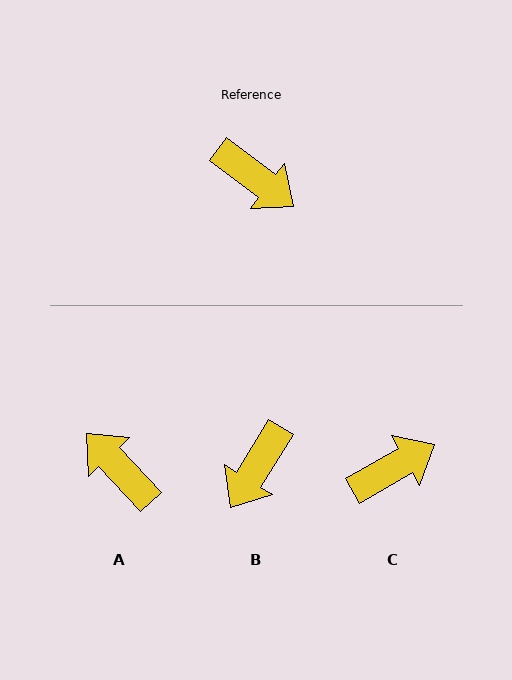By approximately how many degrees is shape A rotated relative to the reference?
Approximately 170 degrees counter-clockwise.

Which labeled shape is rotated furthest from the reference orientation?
A, about 170 degrees away.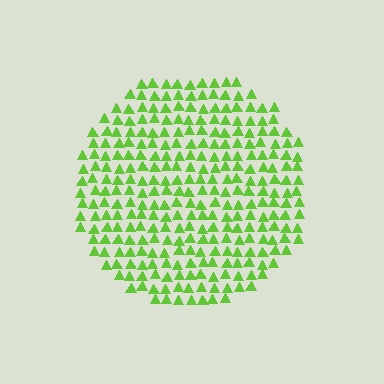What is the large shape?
The large shape is a circle.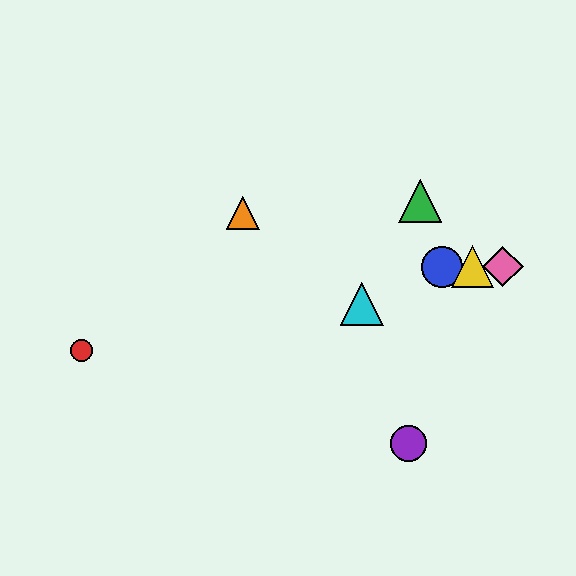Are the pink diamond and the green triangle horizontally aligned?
No, the pink diamond is at y≈267 and the green triangle is at y≈201.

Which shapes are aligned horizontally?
The blue circle, the yellow triangle, the pink diamond are aligned horizontally.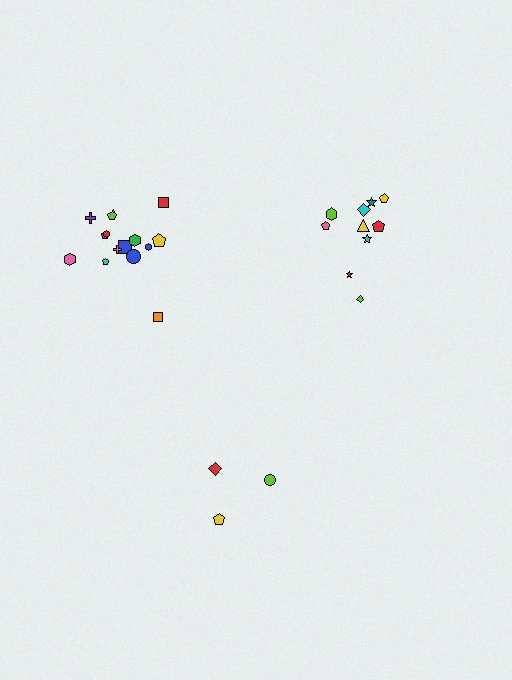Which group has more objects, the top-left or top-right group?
The top-left group.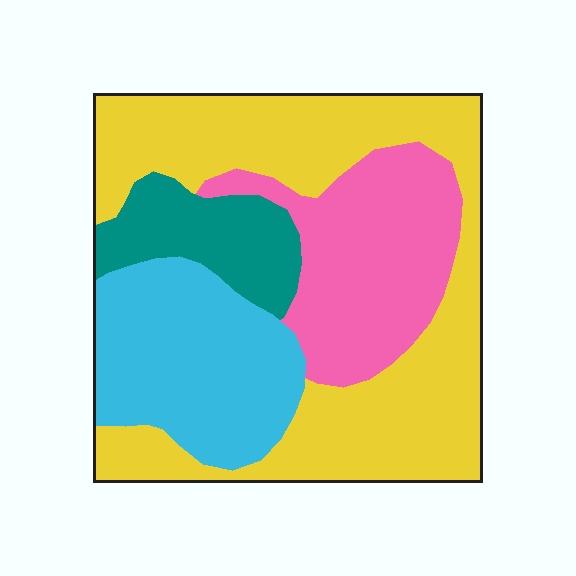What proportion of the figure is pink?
Pink takes up between a sixth and a third of the figure.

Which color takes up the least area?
Teal, at roughly 10%.